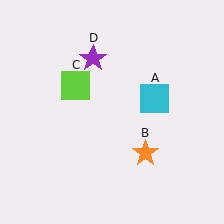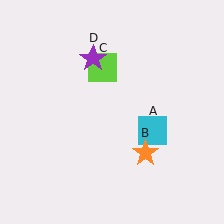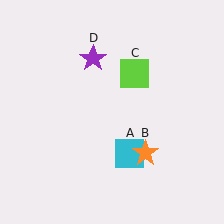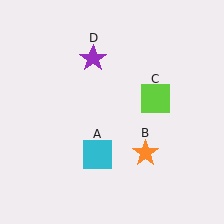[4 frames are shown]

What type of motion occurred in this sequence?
The cyan square (object A), lime square (object C) rotated clockwise around the center of the scene.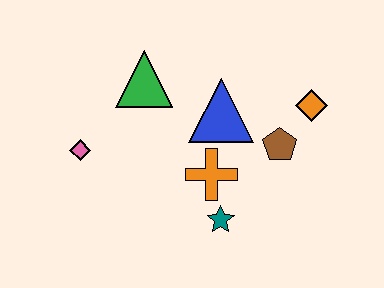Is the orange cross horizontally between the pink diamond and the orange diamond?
Yes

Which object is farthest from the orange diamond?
The pink diamond is farthest from the orange diamond.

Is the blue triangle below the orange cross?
No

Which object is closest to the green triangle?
The blue triangle is closest to the green triangle.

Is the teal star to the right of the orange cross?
Yes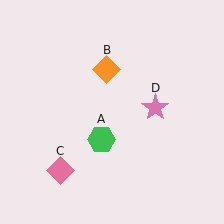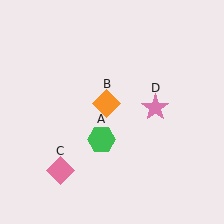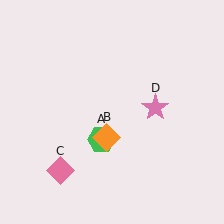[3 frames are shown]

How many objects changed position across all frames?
1 object changed position: orange diamond (object B).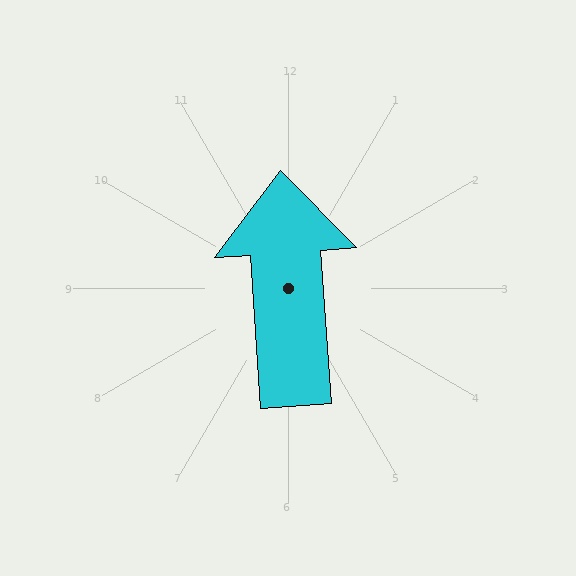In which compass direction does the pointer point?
North.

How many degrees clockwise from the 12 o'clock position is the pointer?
Approximately 356 degrees.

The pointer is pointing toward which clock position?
Roughly 12 o'clock.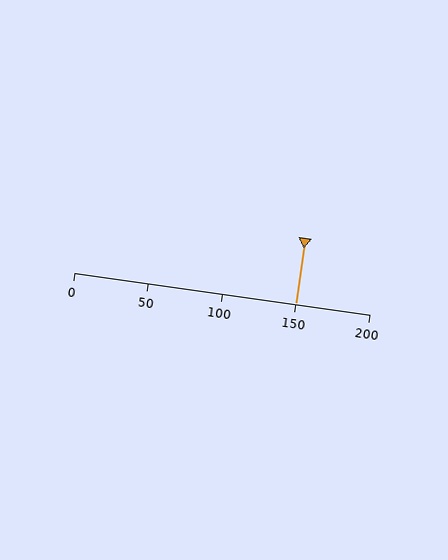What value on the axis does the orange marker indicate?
The marker indicates approximately 150.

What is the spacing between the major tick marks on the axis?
The major ticks are spaced 50 apart.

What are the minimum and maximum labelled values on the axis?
The axis runs from 0 to 200.